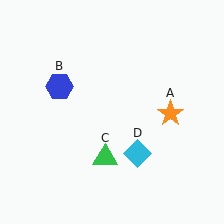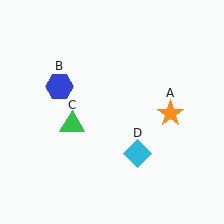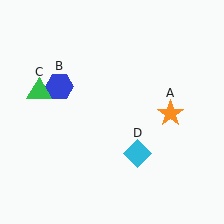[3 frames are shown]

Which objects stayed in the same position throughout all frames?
Orange star (object A) and blue hexagon (object B) and cyan diamond (object D) remained stationary.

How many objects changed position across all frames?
1 object changed position: green triangle (object C).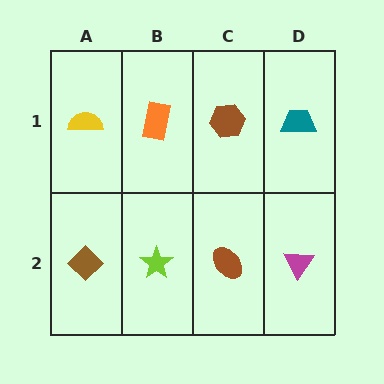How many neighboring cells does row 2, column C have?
3.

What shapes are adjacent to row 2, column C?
A brown hexagon (row 1, column C), a lime star (row 2, column B), a magenta triangle (row 2, column D).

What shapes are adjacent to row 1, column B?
A lime star (row 2, column B), a yellow semicircle (row 1, column A), a brown hexagon (row 1, column C).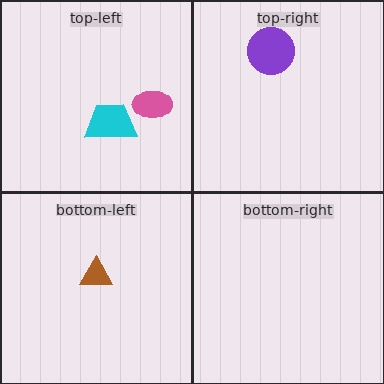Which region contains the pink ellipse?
The top-left region.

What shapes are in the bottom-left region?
The brown triangle.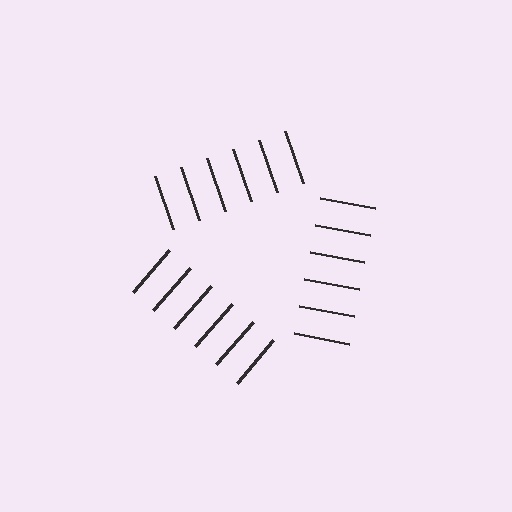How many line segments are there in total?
18 — 6 along each of the 3 edges.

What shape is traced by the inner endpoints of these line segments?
An illusory triangle — the line segments terminate on its edges but no continuous stroke is drawn.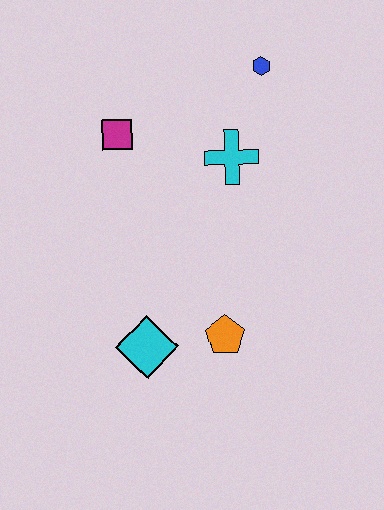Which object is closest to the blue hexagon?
The cyan cross is closest to the blue hexagon.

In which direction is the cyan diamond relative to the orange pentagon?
The cyan diamond is to the left of the orange pentagon.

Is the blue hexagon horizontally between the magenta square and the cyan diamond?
No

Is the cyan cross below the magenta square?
Yes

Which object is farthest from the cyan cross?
The cyan diamond is farthest from the cyan cross.